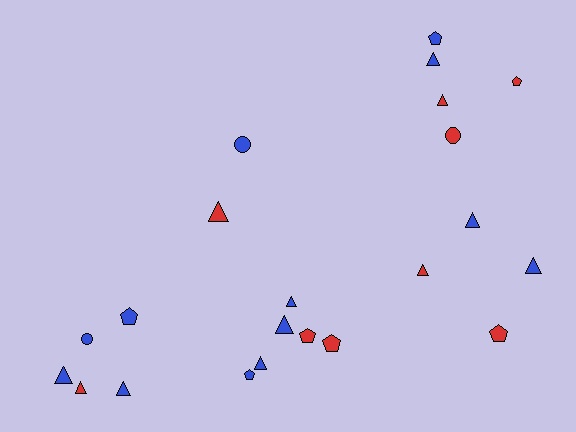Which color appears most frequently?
Blue, with 13 objects.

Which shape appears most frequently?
Triangle, with 12 objects.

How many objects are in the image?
There are 22 objects.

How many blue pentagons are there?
There are 3 blue pentagons.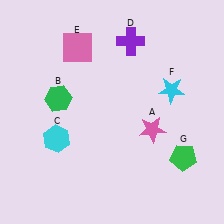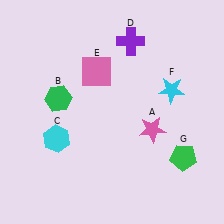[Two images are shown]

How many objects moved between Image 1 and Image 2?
1 object moved between the two images.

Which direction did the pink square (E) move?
The pink square (E) moved down.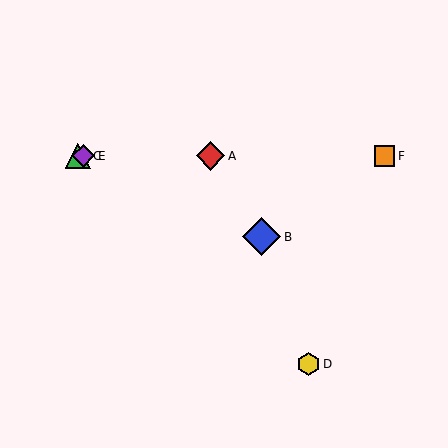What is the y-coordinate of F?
Object F is at y≈156.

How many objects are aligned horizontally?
4 objects (A, C, E, F) are aligned horizontally.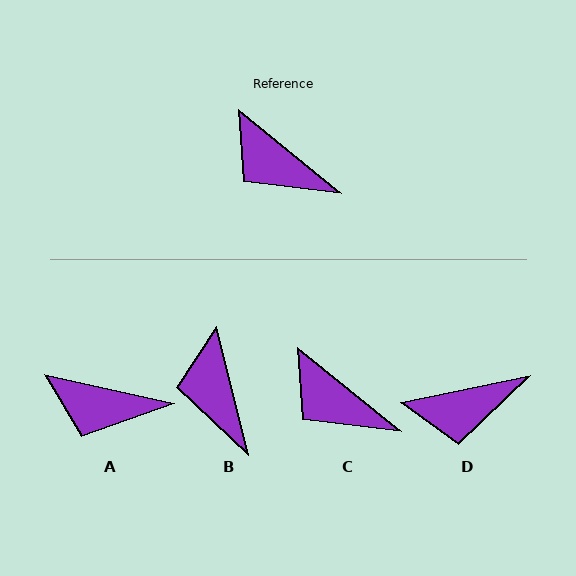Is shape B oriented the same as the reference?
No, it is off by about 37 degrees.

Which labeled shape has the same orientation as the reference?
C.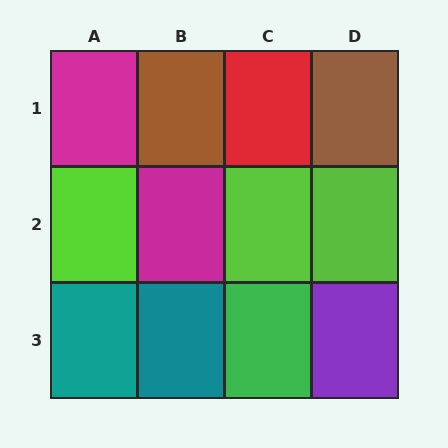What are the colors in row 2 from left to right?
Lime, magenta, lime, lime.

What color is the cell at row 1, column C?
Red.